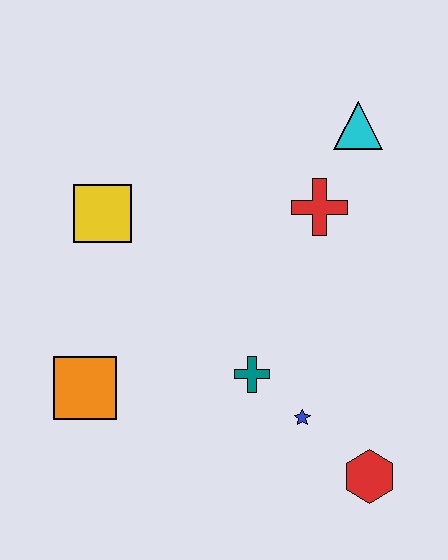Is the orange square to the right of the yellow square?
No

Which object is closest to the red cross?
The cyan triangle is closest to the red cross.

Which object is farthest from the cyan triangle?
The orange square is farthest from the cyan triangle.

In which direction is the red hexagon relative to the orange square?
The red hexagon is to the right of the orange square.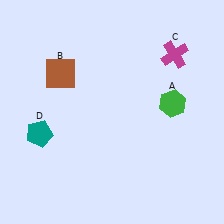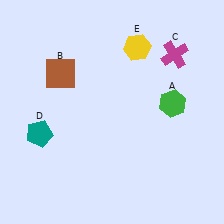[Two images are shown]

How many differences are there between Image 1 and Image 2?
There is 1 difference between the two images.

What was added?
A yellow hexagon (E) was added in Image 2.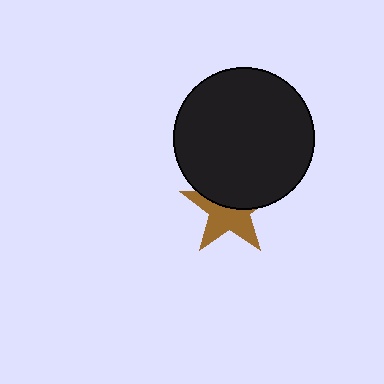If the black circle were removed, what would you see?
You would see the complete brown star.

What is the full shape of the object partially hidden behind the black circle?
The partially hidden object is a brown star.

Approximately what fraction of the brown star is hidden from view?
Roughly 45% of the brown star is hidden behind the black circle.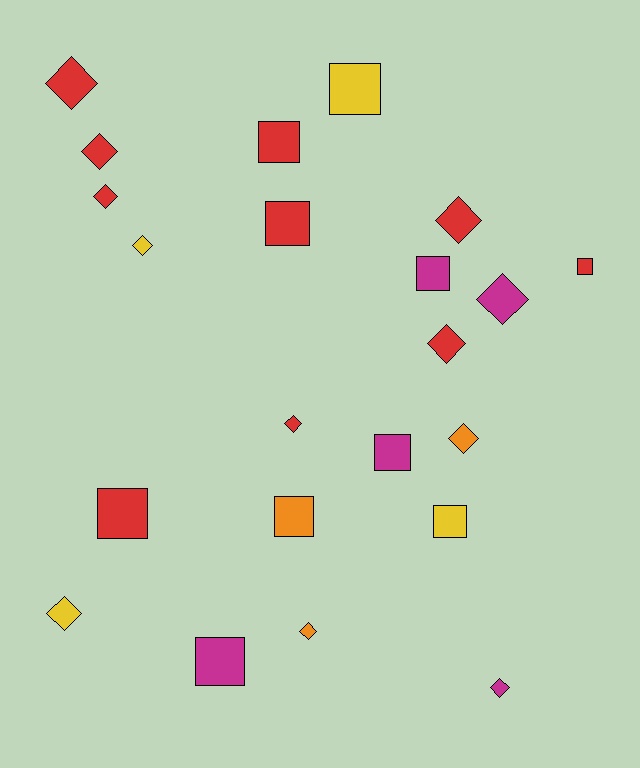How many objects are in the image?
There are 22 objects.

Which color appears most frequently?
Red, with 10 objects.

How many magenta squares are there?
There are 3 magenta squares.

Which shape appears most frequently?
Diamond, with 12 objects.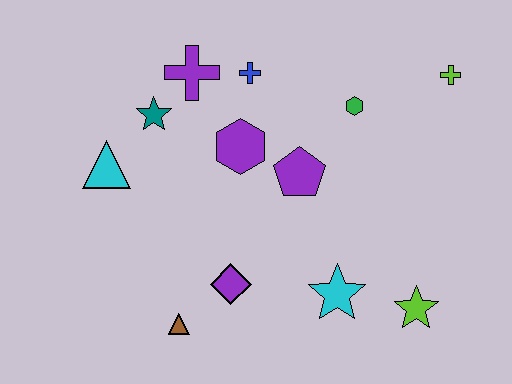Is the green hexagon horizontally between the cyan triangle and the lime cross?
Yes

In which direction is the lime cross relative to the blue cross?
The lime cross is to the right of the blue cross.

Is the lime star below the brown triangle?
No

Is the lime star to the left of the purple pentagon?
No